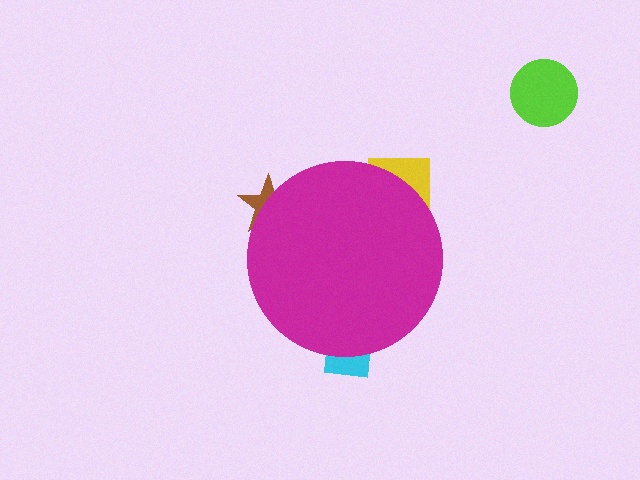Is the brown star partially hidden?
Yes, the brown star is partially hidden behind the magenta circle.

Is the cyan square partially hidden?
Yes, the cyan square is partially hidden behind the magenta circle.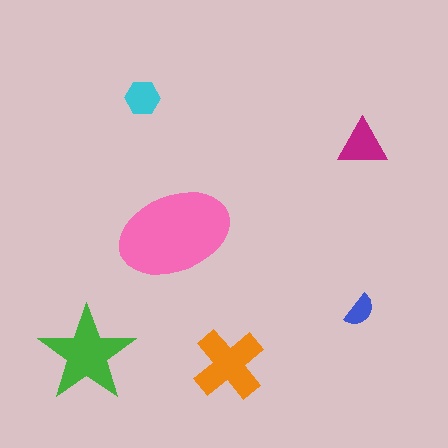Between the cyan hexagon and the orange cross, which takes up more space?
The orange cross.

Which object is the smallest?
The blue semicircle.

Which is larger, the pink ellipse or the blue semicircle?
The pink ellipse.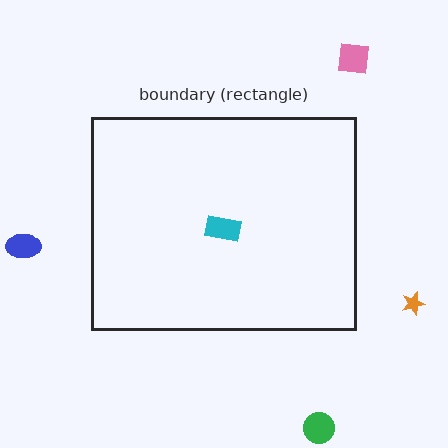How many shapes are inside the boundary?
1 inside, 4 outside.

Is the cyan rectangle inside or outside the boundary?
Inside.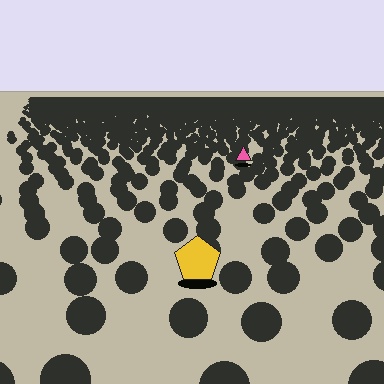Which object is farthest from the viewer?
The pink triangle is farthest from the viewer. It appears smaller and the ground texture around it is denser.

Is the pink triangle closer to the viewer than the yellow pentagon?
No. The yellow pentagon is closer — you can tell from the texture gradient: the ground texture is coarser near it.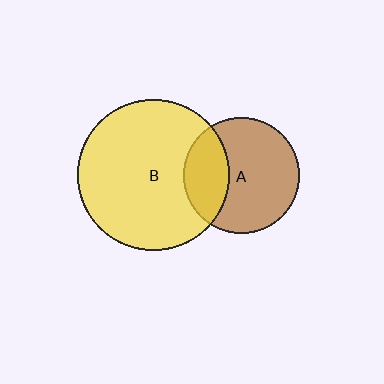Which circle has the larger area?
Circle B (yellow).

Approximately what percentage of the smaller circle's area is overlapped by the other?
Approximately 30%.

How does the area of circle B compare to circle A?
Approximately 1.7 times.